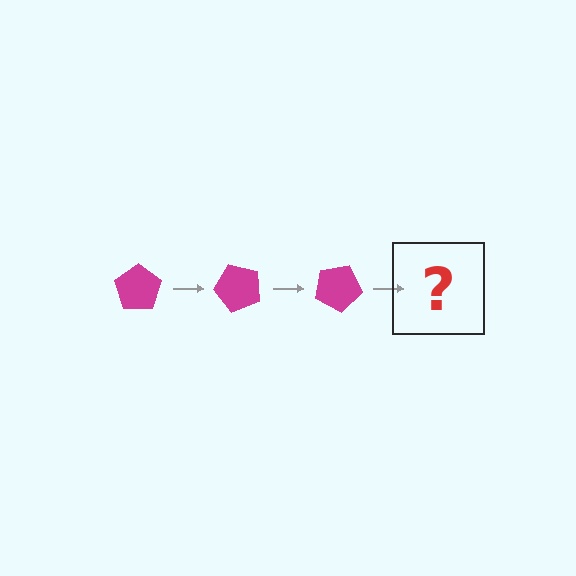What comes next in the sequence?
The next element should be a magenta pentagon rotated 150 degrees.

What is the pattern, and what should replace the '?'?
The pattern is that the pentagon rotates 50 degrees each step. The '?' should be a magenta pentagon rotated 150 degrees.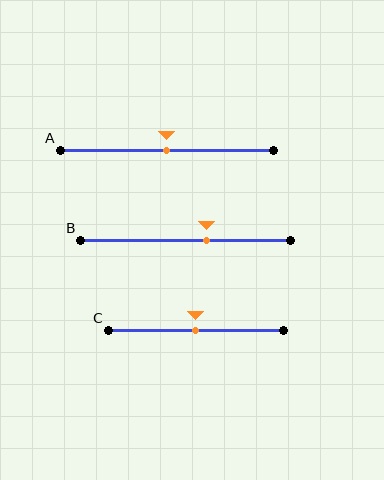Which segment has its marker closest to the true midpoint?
Segment A has its marker closest to the true midpoint.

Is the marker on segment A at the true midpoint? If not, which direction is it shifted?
Yes, the marker on segment A is at the true midpoint.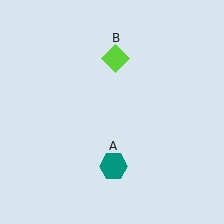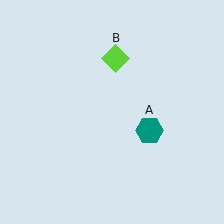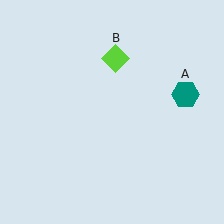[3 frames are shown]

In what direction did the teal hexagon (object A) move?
The teal hexagon (object A) moved up and to the right.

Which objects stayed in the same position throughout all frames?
Lime diamond (object B) remained stationary.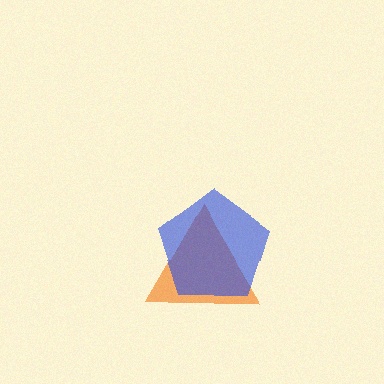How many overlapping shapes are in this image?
There are 2 overlapping shapes in the image.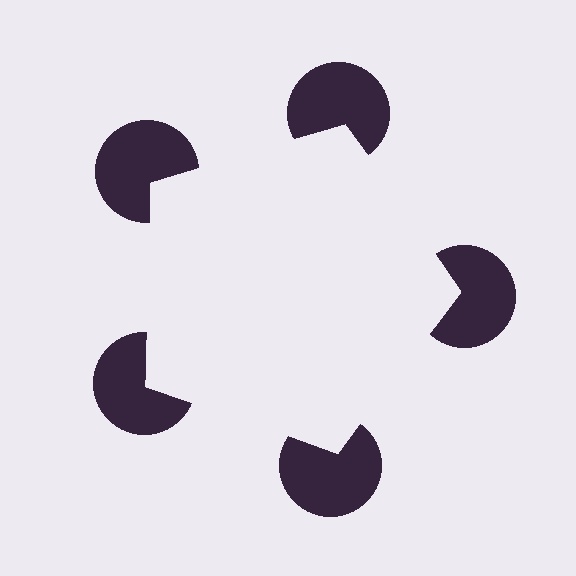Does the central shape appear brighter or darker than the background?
It typically appears slightly brighter than the background, even though no actual brightness change is drawn.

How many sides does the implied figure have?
5 sides.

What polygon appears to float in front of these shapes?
An illusory pentagon — its edges are inferred from the aligned wedge cuts in the pac-man discs, not physically drawn.